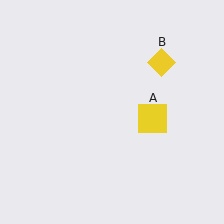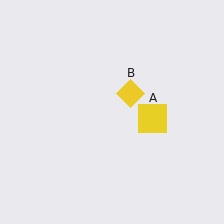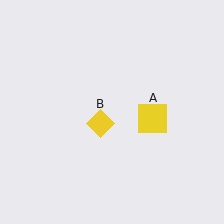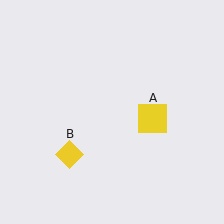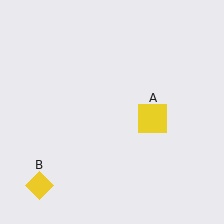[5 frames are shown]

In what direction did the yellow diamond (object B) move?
The yellow diamond (object B) moved down and to the left.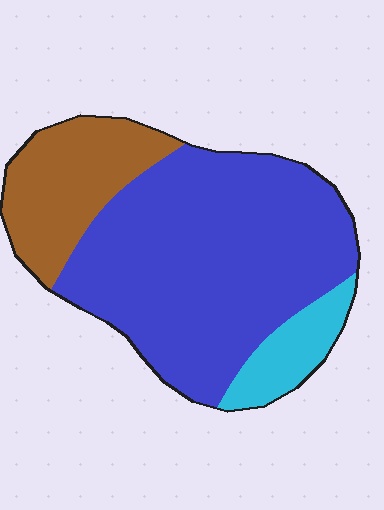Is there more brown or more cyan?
Brown.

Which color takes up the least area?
Cyan, at roughly 10%.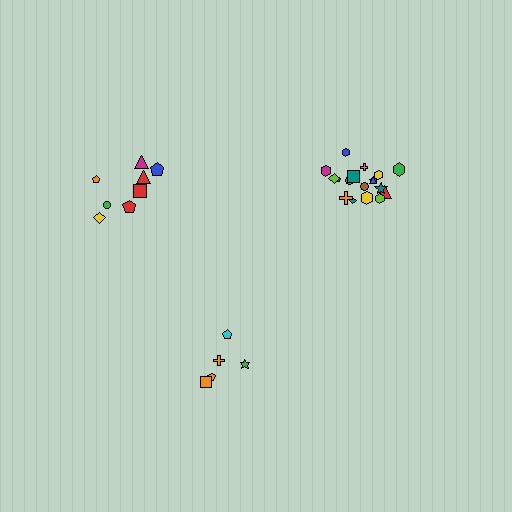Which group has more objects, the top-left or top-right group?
The top-right group.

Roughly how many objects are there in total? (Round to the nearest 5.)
Roughly 30 objects in total.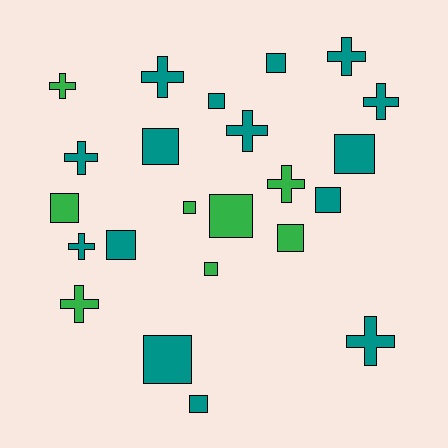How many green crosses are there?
There are 3 green crosses.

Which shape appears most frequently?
Square, with 13 objects.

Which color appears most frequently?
Teal, with 15 objects.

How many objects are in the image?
There are 23 objects.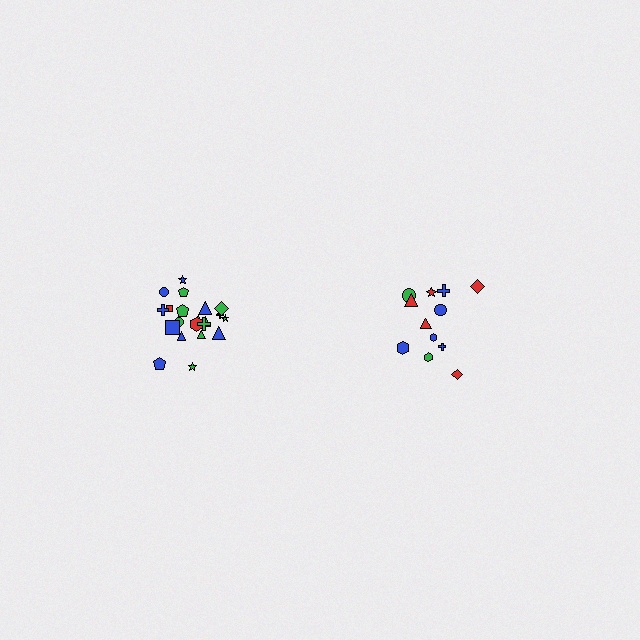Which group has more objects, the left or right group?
The left group.